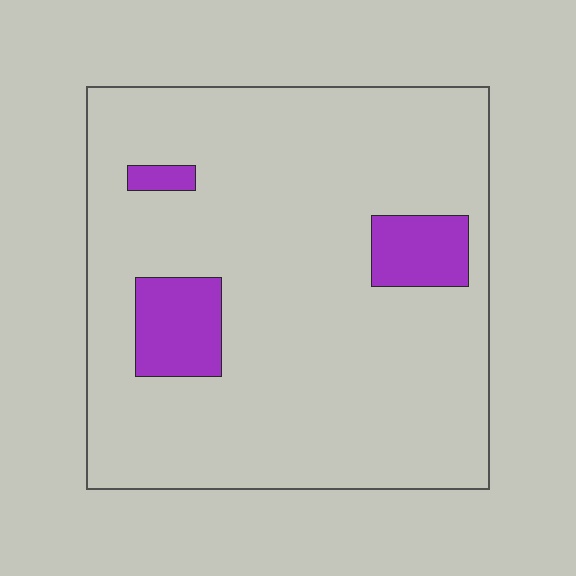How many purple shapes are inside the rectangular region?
3.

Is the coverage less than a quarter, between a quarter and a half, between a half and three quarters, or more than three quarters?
Less than a quarter.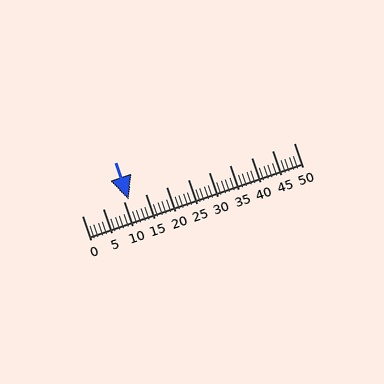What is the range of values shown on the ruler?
The ruler shows values from 0 to 50.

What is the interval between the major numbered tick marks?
The major tick marks are spaced 5 units apart.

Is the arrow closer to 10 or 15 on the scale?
The arrow is closer to 10.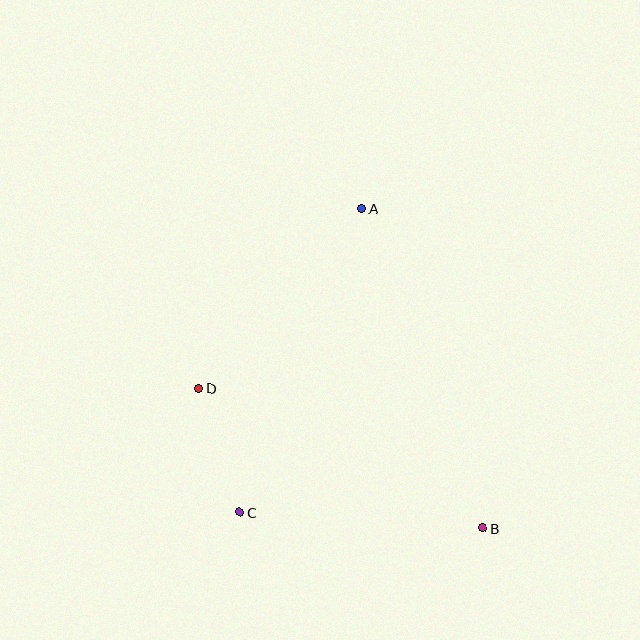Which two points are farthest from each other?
Points A and B are farthest from each other.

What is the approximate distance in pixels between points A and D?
The distance between A and D is approximately 242 pixels.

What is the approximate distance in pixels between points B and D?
The distance between B and D is approximately 317 pixels.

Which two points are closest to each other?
Points C and D are closest to each other.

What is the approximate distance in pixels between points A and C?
The distance between A and C is approximately 327 pixels.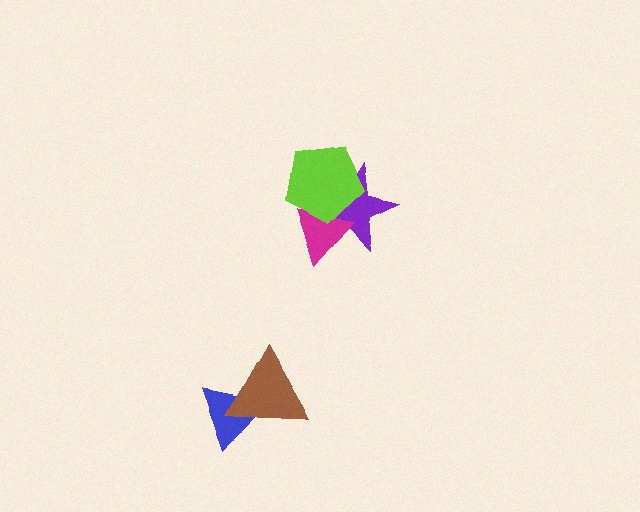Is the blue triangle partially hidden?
Yes, it is partially covered by another shape.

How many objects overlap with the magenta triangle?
2 objects overlap with the magenta triangle.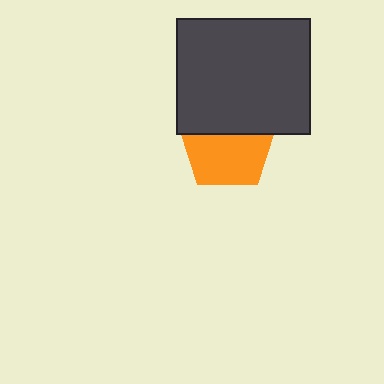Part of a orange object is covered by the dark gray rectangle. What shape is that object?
It is a pentagon.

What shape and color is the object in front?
The object in front is a dark gray rectangle.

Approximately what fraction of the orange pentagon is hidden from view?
Roughly 38% of the orange pentagon is hidden behind the dark gray rectangle.